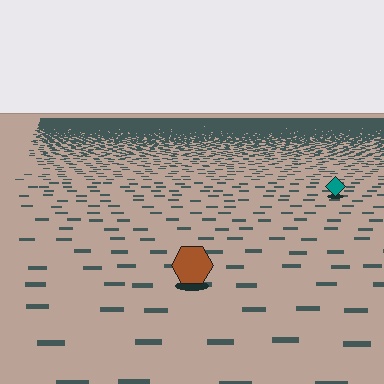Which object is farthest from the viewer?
The teal diamond is farthest from the viewer. It appears smaller and the ground texture around it is denser.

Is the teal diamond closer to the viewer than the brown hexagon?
No. The brown hexagon is closer — you can tell from the texture gradient: the ground texture is coarser near it.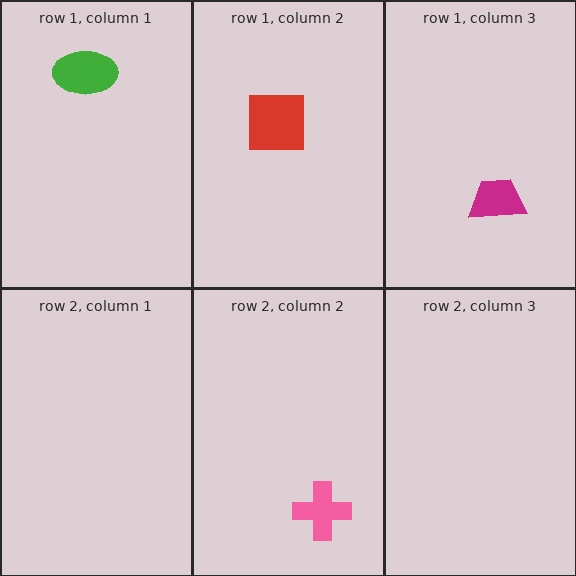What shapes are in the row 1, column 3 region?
The magenta trapezoid.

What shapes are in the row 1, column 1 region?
The green ellipse.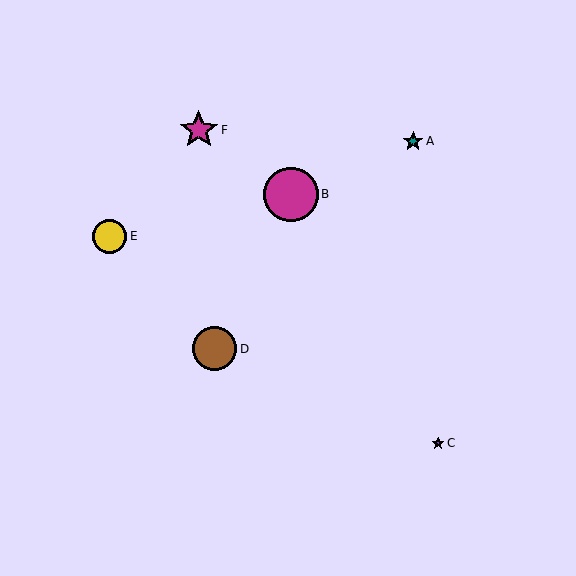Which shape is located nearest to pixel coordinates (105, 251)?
The yellow circle (labeled E) at (110, 236) is nearest to that location.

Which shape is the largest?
The magenta circle (labeled B) is the largest.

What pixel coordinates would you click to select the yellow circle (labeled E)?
Click at (110, 236) to select the yellow circle E.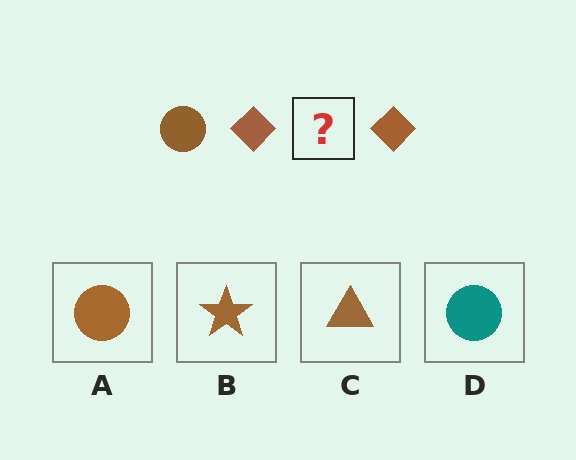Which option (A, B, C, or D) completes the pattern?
A.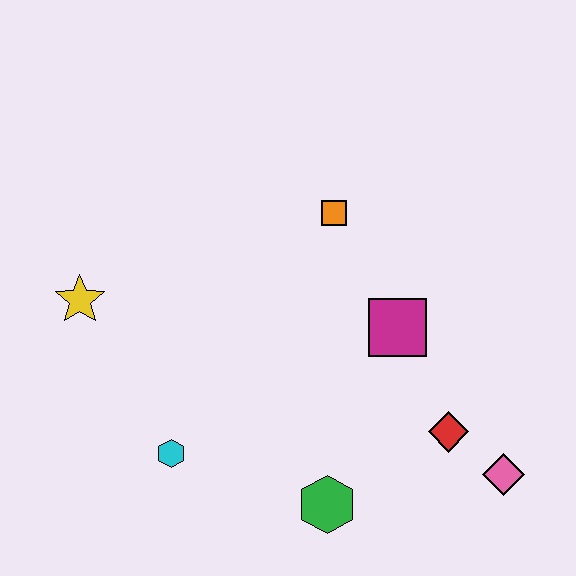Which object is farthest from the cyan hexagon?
The pink diamond is farthest from the cyan hexagon.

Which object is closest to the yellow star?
The cyan hexagon is closest to the yellow star.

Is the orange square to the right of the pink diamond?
No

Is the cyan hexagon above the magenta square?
No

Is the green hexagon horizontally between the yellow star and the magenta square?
Yes